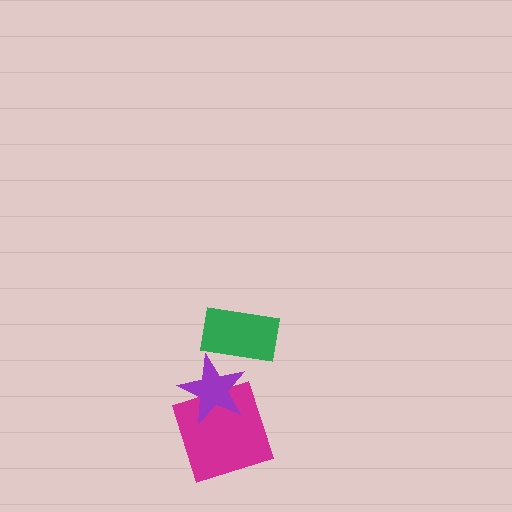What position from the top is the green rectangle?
The green rectangle is 1st from the top.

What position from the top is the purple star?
The purple star is 2nd from the top.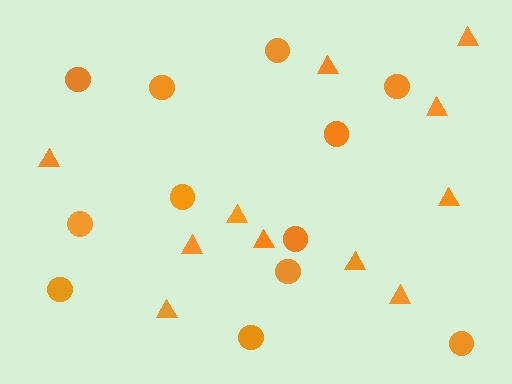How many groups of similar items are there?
There are 2 groups: one group of circles (12) and one group of triangles (11).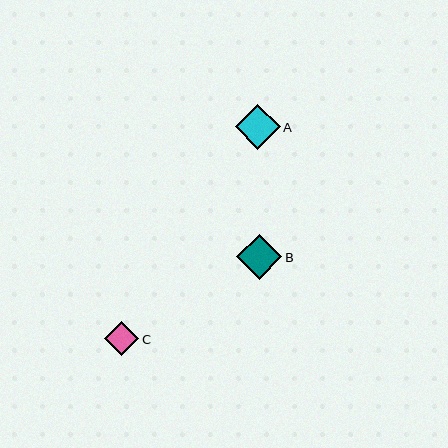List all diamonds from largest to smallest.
From largest to smallest: A, B, C.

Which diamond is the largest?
Diamond A is the largest with a size of approximately 45 pixels.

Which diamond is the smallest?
Diamond C is the smallest with a size of approximately 34 pixels.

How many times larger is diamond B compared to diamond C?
Diamond B is approximately 1.3 times the size of diamond C.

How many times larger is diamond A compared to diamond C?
Diamond A is approximately 1.3 times the size of diamond C.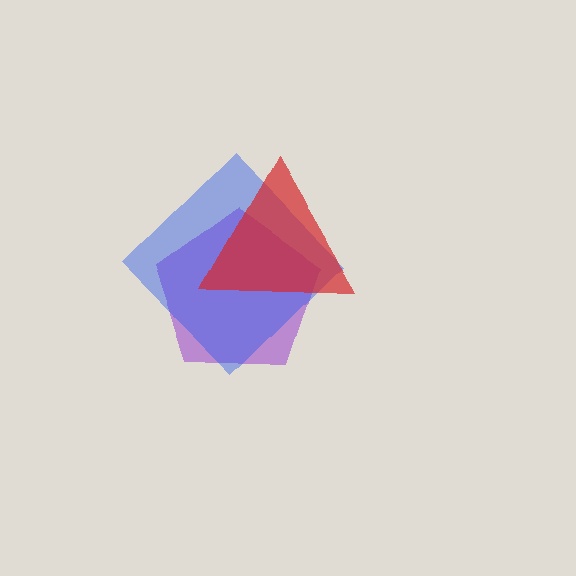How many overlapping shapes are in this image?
There are 3 overlapping shapes in the image.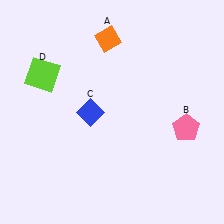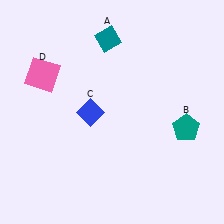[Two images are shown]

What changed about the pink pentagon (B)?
In Image 1, B is pink. In Image 2, it changed to teal.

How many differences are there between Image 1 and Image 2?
There are 3 differences between the two images.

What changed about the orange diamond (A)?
In Image 1, A is orange. In Image 2, it changed to teal.